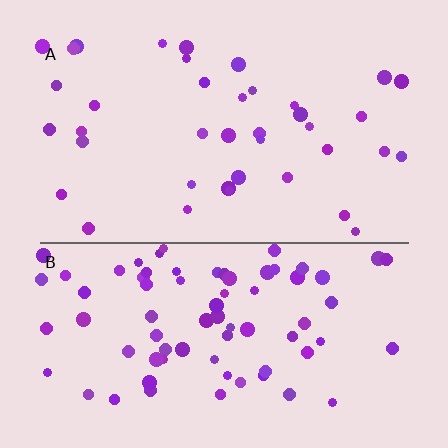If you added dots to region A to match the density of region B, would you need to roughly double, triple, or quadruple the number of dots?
Approximately double.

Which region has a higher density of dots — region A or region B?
B (the bottom).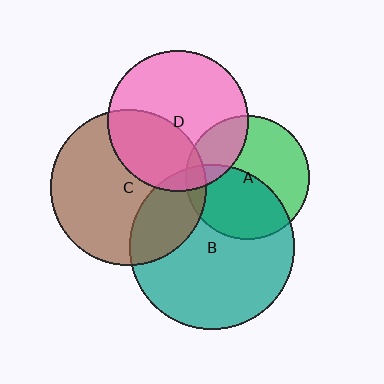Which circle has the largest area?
Circle B (teal).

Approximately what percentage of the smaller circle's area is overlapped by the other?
Approximately 25%.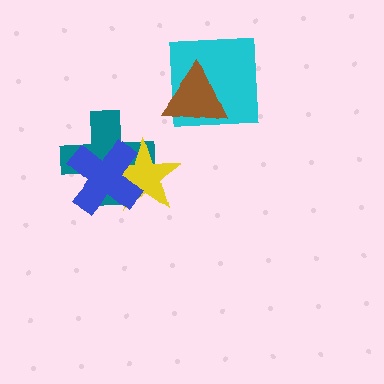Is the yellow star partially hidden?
Yes, it is partially covered by another shape.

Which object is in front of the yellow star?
The blue cross is in front of the yellow star.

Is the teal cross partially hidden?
Yes, it is partially covered by another shape.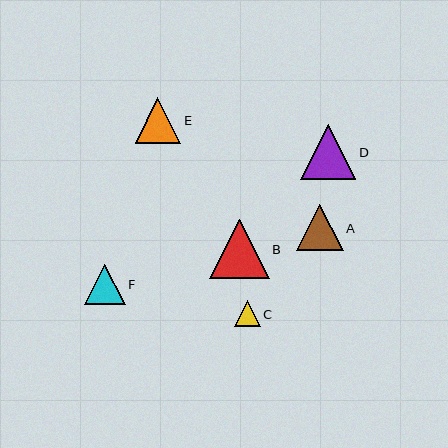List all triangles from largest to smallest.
From largest to smallest: B, D, A, E, F, C.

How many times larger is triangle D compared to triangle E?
Triangle D is approximately 1.2 times the size of triangle E.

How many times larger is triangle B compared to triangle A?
Triangle B is approximately 1.3 times the size of triangle A.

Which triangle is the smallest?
Triangle C is the smallest with a size of approximately 26 pixels.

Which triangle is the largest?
Triangle B is the largest with a size of approximately 60 pixels.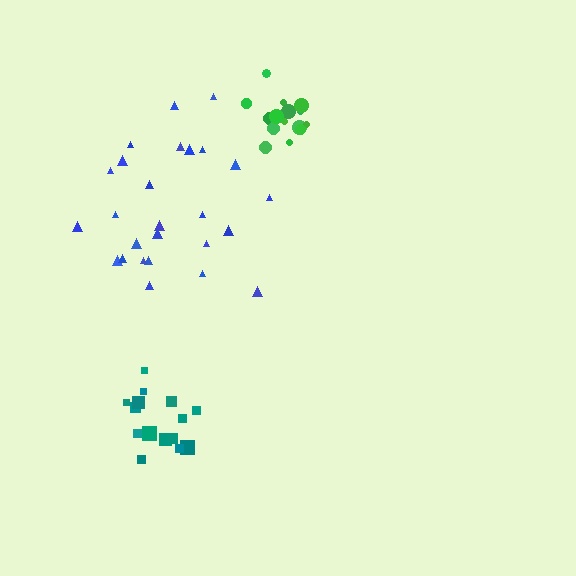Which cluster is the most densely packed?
Teal.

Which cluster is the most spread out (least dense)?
Blue.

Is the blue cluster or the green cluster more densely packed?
Green.